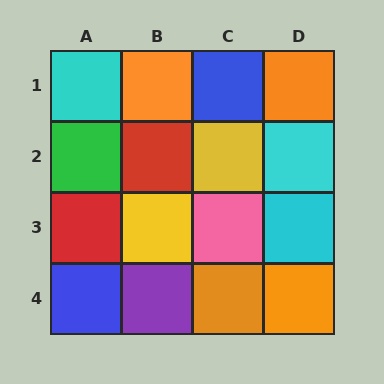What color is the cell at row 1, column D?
Orange.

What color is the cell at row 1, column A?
Cyan.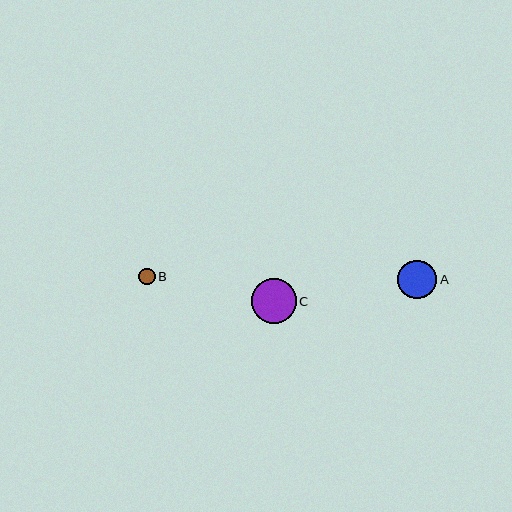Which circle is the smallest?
Circle B is the smallest with a size of approximately 17 pixels.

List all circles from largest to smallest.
From largest to smallest: C, A, B.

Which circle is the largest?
Circle C is the largest with a size of approximately 45 pixels.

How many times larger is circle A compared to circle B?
Circle A is approximately 2.3 times the size of circle B.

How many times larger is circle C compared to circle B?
Circle C is approximately 2.7 times the size of circle B.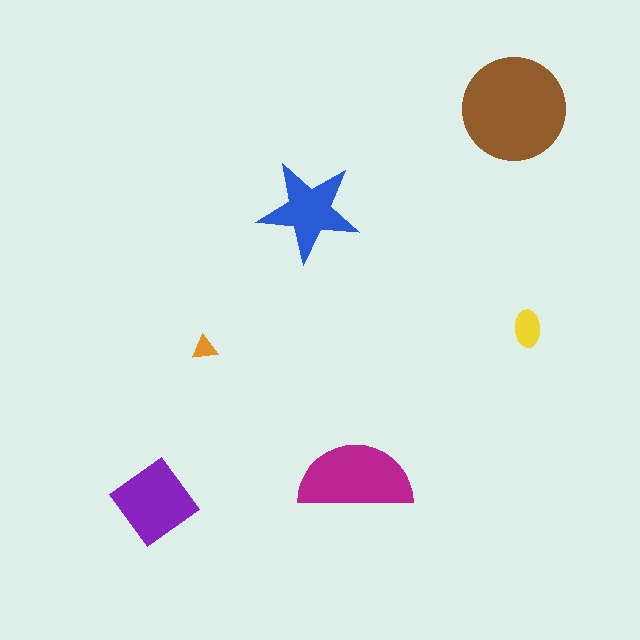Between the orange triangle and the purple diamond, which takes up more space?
The purple diamond.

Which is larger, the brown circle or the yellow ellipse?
The brown circle.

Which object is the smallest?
The orange triangle.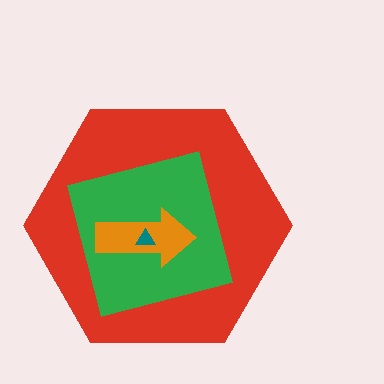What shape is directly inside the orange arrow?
The teal triangle.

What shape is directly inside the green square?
The orange arrow.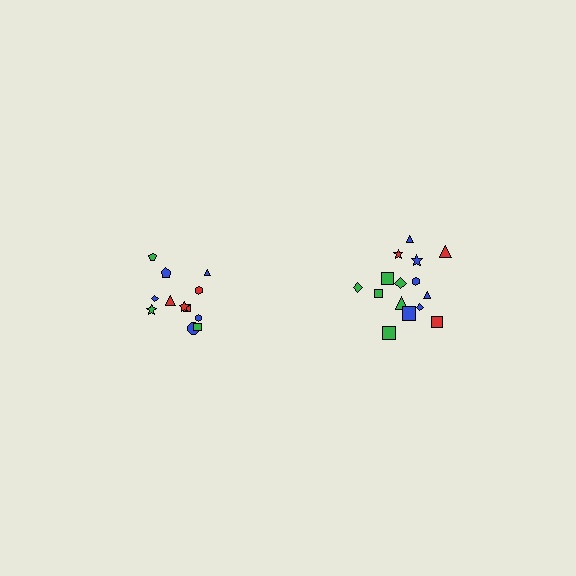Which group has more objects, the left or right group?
The right group.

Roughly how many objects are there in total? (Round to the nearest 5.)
Roughly 25 objects in total.